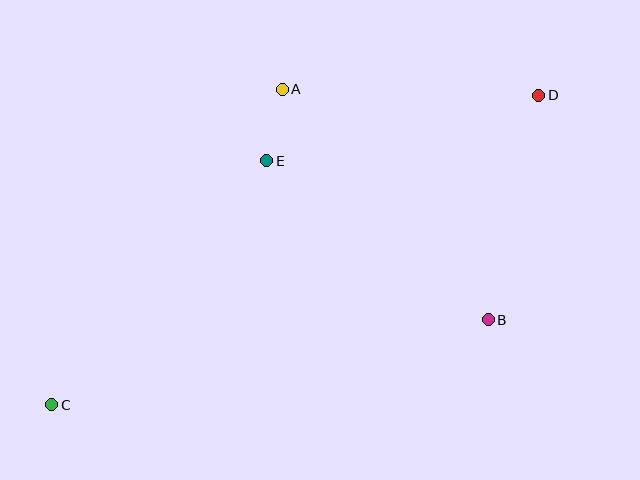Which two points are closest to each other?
Points A and E are closest to each other.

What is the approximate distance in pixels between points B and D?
The distance between B and D is approximately 230 pixels.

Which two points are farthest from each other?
Points C and D are farthest from each other.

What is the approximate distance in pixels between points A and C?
The distance between A and C is approximately 391 pixels.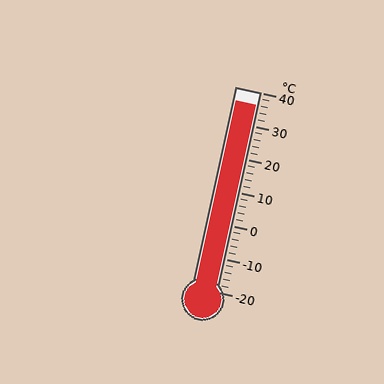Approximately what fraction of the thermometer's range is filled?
The thermometer is filled to approximately 95% of its range.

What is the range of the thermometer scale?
The thermometer scale ranges from -20°C to 40°C.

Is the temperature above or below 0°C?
The temperature is above 0°C.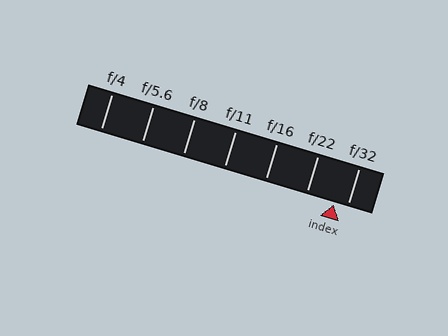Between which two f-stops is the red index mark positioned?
The index mark is between f/22 and f/32.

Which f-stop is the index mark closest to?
The index mark is closest to f/32.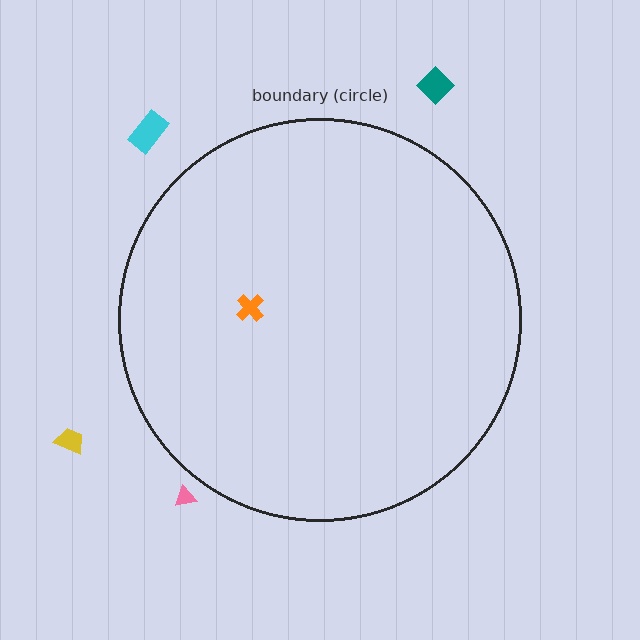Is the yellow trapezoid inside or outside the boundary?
Outside.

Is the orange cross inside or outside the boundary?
Inside.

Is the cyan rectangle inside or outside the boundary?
Outside.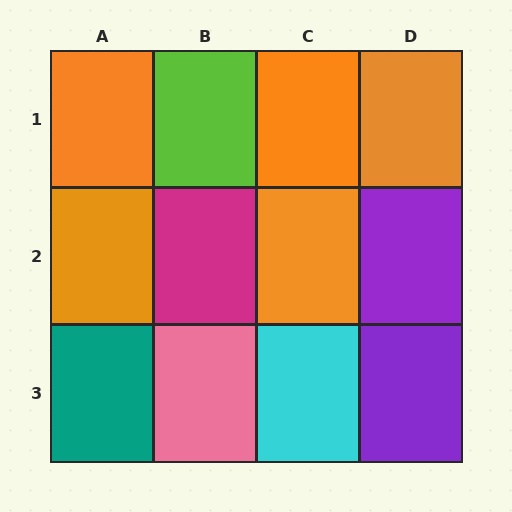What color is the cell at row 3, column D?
Purple.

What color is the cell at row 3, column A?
Teal.